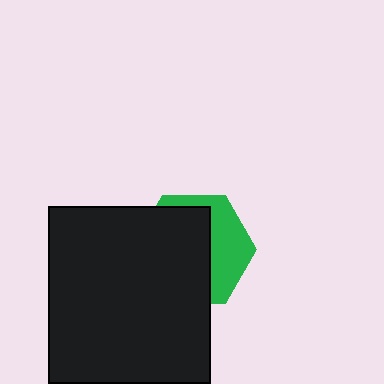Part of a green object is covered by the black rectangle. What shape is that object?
It is a hexagon.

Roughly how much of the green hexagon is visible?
A small part of it is visible (roughly 37%).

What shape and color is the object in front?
The object in front is a black rectangle.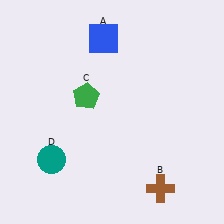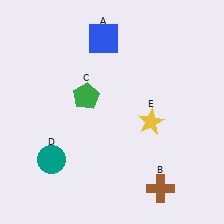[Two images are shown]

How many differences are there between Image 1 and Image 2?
There is 1 difference between the two images.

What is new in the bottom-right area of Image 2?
A yellow star (E) was added in the bottom-right area of Image 2.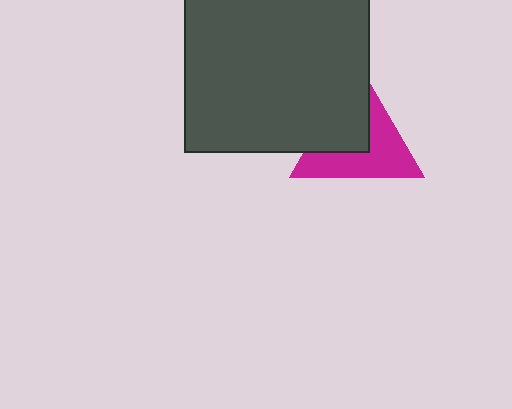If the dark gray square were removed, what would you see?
You would see the complete magenta triangle.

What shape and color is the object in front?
The object in front is a dark gray square.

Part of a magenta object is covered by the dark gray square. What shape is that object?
It is a triangle.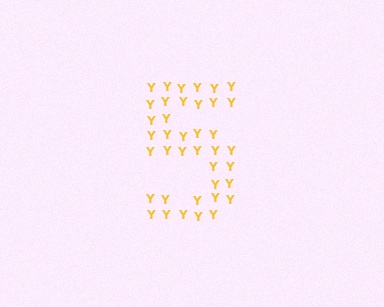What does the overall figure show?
The overall figure shows the digit 5.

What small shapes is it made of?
It is made of small letter Y's.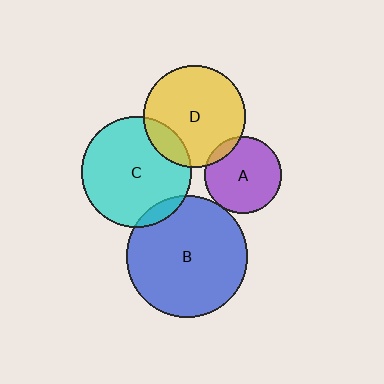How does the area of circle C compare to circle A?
Approximately 2.1 times.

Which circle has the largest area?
Circle B (blue).